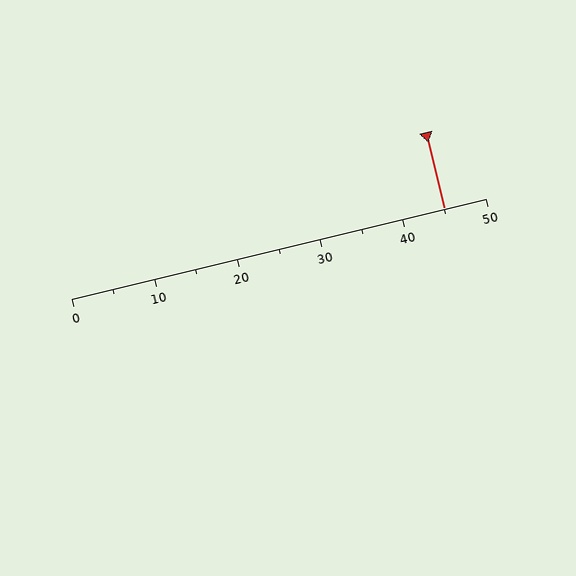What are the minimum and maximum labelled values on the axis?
The axis runs from 0 to 50.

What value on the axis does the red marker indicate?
The marker indicates approximately 45.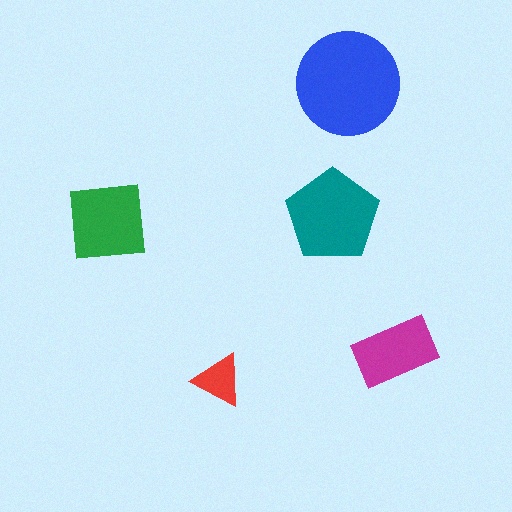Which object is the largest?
The blue circle.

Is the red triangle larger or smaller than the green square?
Smaller.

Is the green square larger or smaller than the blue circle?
Smaller.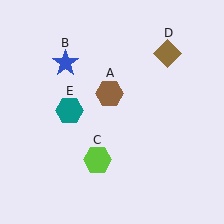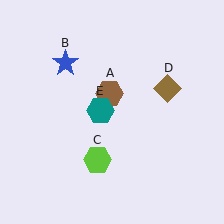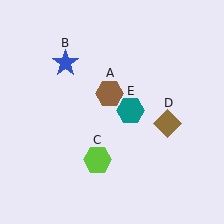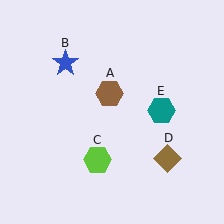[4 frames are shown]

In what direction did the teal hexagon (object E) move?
The teal hexagon (object E) moved right.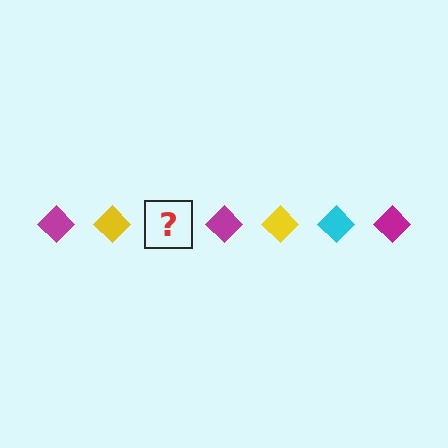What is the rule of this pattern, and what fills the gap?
The rule is that the pattern cycles through magenta, yellow, cyan diamonds. The gap should be filled with a cyan diamond.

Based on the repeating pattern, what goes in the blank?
The blank should be a cyan diamond.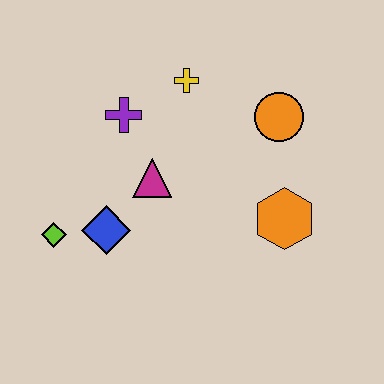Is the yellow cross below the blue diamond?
No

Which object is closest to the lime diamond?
The blue diamond is closest to the lime diamond.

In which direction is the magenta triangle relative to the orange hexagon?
The magenta triangle is to the left of the orange hexagon.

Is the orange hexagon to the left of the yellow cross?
No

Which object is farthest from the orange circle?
The lime diamond is farthest from the orange circle.